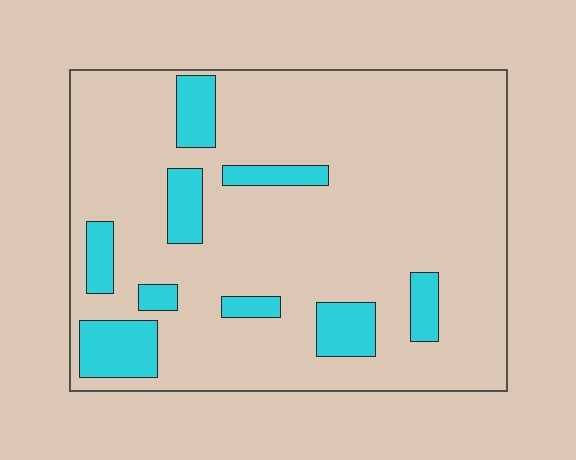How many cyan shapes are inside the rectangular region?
9.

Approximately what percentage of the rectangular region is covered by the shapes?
Approximately 15%.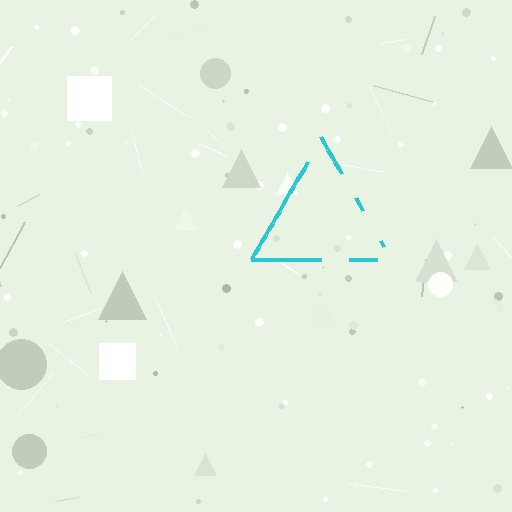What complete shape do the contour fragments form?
The contour fragments form a triangle.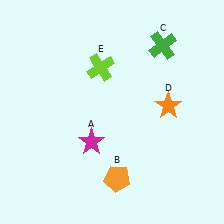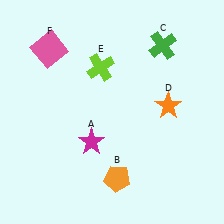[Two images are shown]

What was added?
A pink square (F) was added in Image 2.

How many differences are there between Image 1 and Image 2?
There is 1 difference between the two images.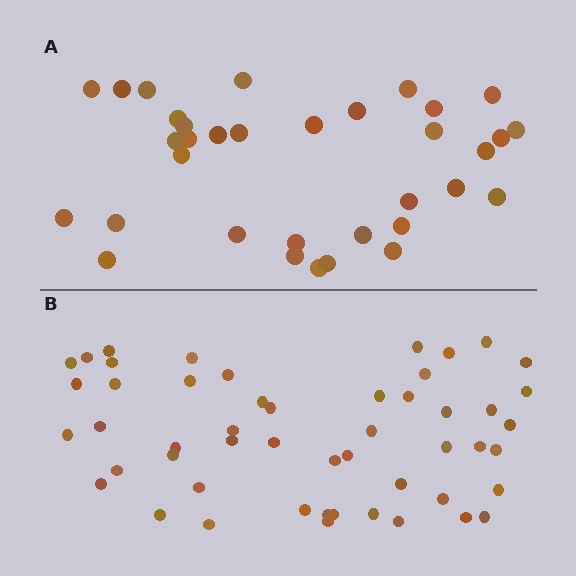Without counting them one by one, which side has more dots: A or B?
Region B (the bottom region) has more dots.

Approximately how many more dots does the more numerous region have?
Region B has approximately 15 more dots than region A.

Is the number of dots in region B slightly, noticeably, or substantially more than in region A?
Region B has substantially more. The ratio is roughly 1.5 to 1.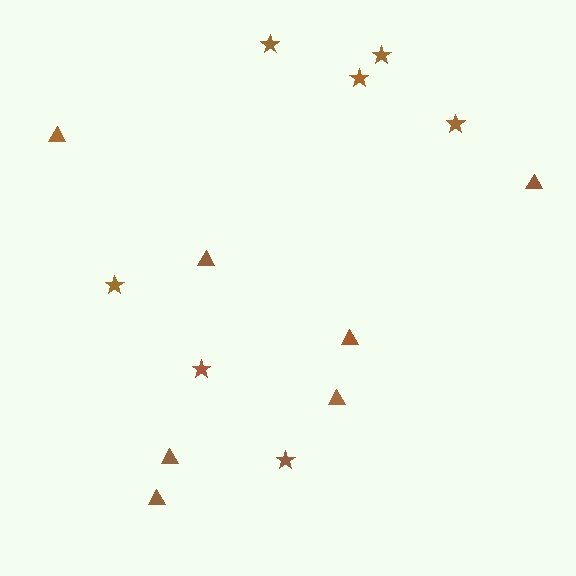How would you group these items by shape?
There are 2 groups: one group of stars (7) and one group of triangles (7).